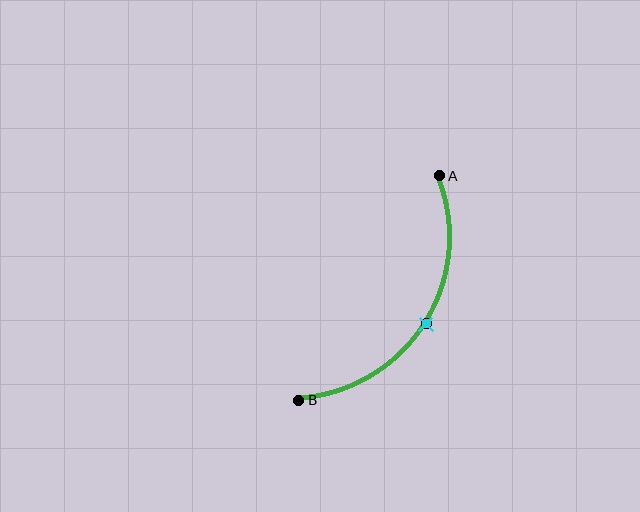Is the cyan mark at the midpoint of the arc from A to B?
Yes. The cyan mark lies on the arc at equal arc-length from both A and B — it is the arc midpoint.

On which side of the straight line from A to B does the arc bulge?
The arc bulges to the right of the straight line connecting A and B.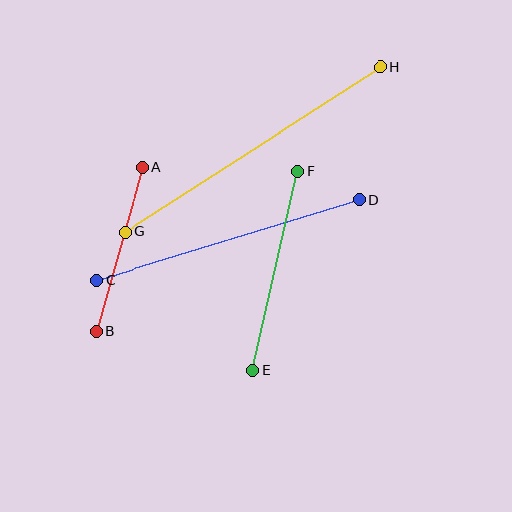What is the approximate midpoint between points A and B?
The midpoint is at approximately (119, 249) pixels.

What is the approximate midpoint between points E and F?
The midpoint is at approximately (275, 271) pixels.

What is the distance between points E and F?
The distance is approximately 204 pixels.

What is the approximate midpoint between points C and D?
The midpoint is at approximately (228, 240) pixels.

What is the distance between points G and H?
The distance is approximately 304 pixels.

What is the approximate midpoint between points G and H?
The midpoint is at approximately (253, 149) pixels.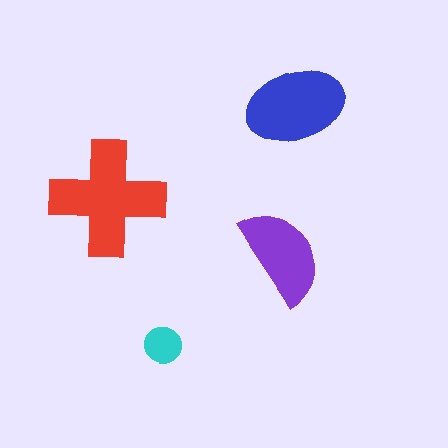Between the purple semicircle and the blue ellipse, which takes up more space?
The blue ellipse.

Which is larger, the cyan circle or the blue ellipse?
The blue ellipse.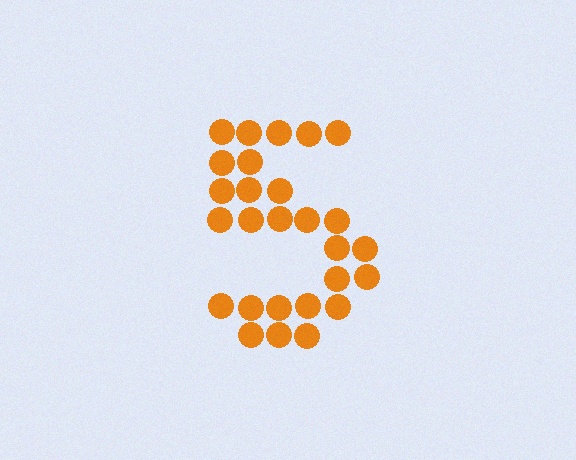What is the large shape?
The large shape is the digit 5.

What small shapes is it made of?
It is made of small circles.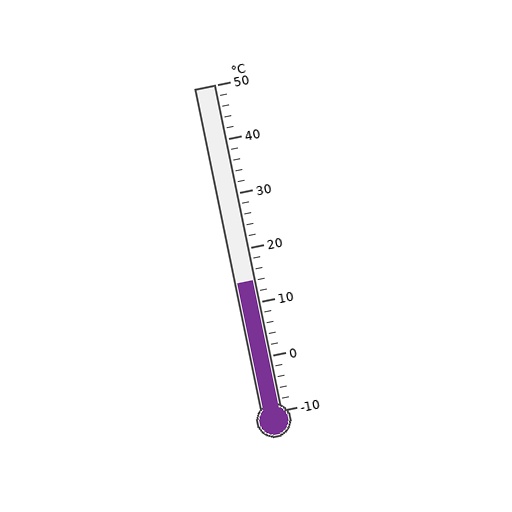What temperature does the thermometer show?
The thermometer shows approximately 14°C.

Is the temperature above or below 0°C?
The temperature is above 0°C.